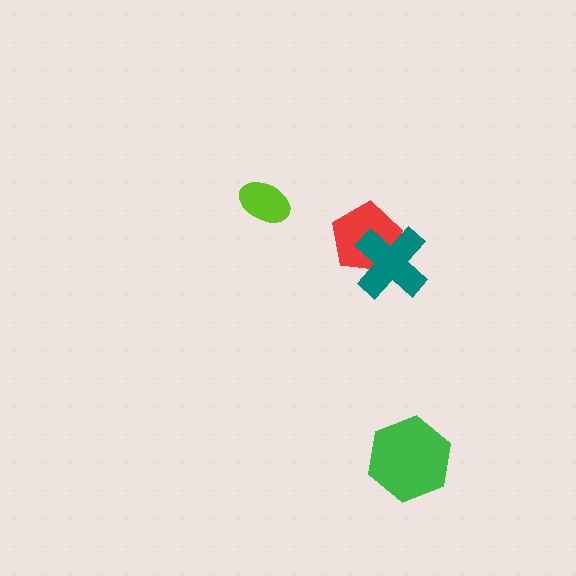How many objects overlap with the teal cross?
1 object overlaps with the teal cross.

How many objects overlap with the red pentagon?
1 object overlaps with the red pentagon.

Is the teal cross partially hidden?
No, no other shape covers it.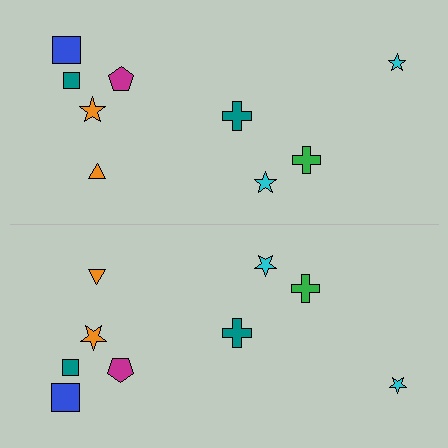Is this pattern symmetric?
Yes, this pattern has bilateral (reflection) symmetry.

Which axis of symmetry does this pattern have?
The pattern has a horizontal axis of symmetry running through the center of the image.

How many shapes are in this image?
There are 18 shapes in this image.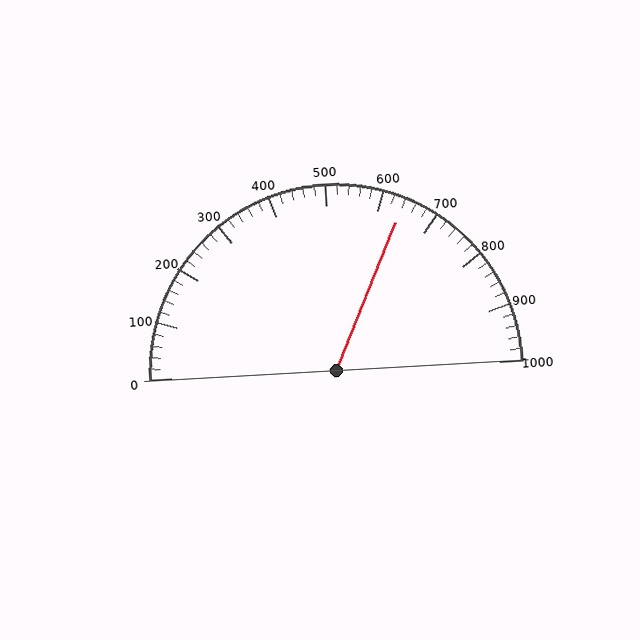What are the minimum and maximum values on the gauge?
The gauge ranges from 0 to 1000.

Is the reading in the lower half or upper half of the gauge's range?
The reading is in the upper half of the range (0 to 1000).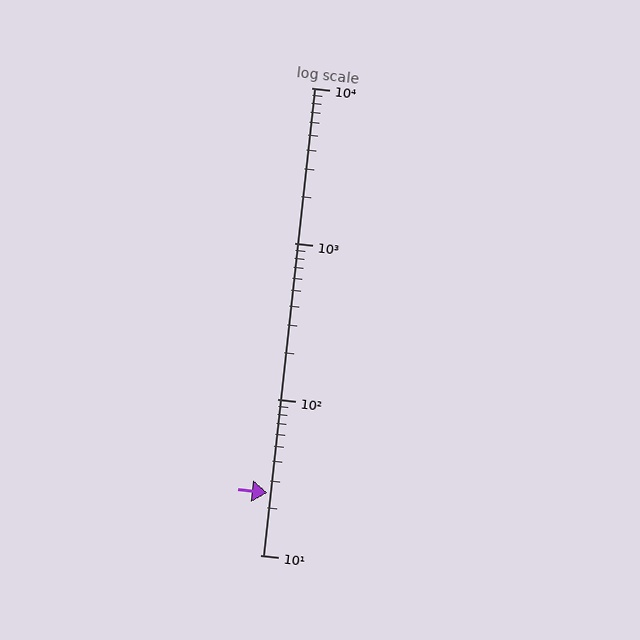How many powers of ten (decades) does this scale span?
The scale spans 3 decades, from 10 to 10000.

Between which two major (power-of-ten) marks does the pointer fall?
The pointer is between 10 and 100.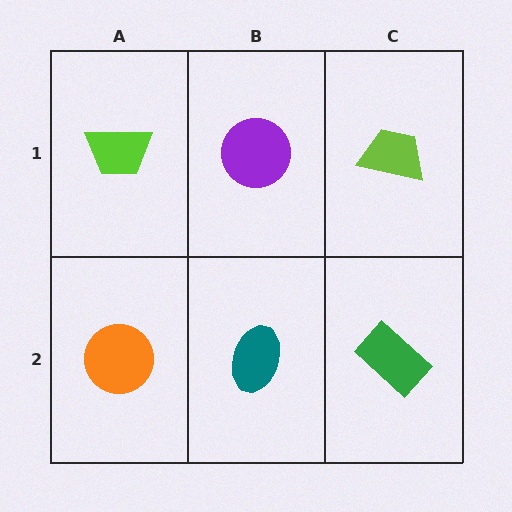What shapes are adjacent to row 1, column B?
A teal ellipse (row 2, column B), a lime trapezoid (row 1, column A), a lime trapezoid (row 1, column C).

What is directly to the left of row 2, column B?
An orange circle.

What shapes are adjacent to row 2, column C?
A lime trapezoid (row 1, column C), a teal ellipse (row 2, column B).